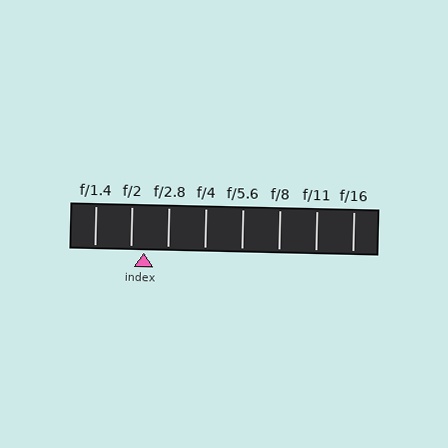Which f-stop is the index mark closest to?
The index mark is closest to f/2.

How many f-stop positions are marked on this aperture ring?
There are 8 f-stop positions marked.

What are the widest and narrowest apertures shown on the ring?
The widest aperture shown is f/1.4 and the narrowest is f/16.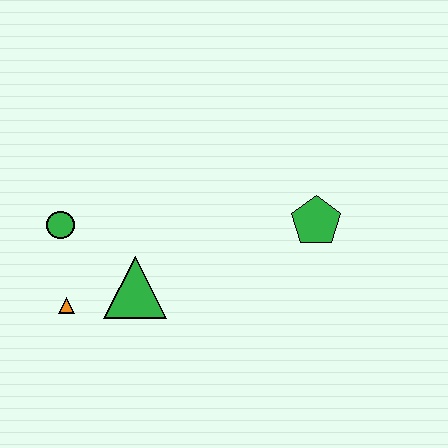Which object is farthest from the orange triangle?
The green pentagon is farthest from the orange triangle.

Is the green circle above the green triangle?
Yes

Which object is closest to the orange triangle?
The green triangle is closest to the orange triangle.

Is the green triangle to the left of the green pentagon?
Yes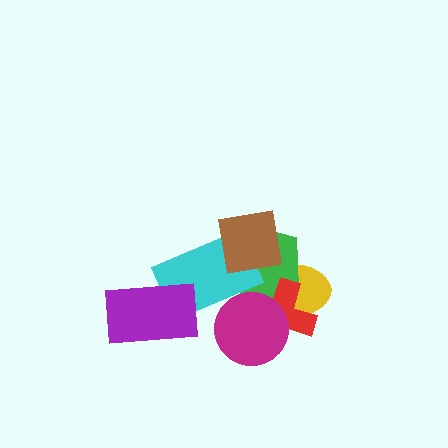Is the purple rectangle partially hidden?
No, no other shape covers it.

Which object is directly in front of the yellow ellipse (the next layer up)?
The green pentagon is directly in front of the yellow ellipse.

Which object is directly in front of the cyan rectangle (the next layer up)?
The purple rectangle is directly in front of the cyan rectangle.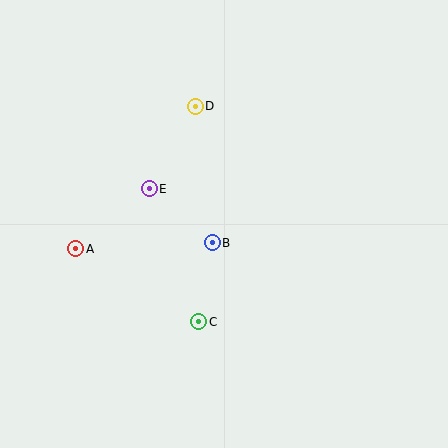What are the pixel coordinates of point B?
Point B is at (212, 243).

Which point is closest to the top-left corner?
Point D is closest to the top-left corner.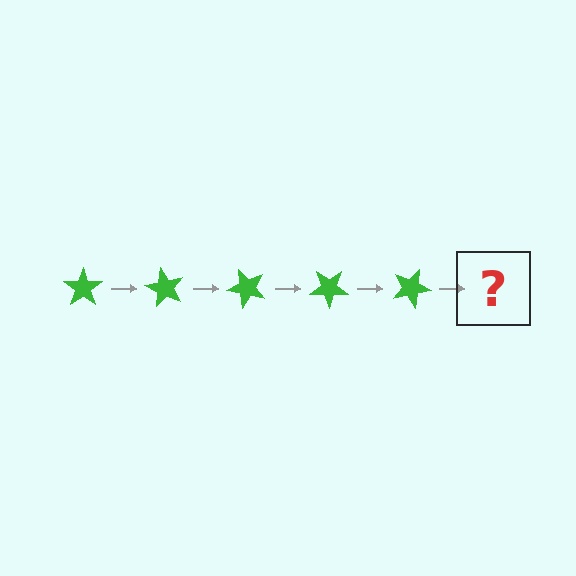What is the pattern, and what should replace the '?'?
The pattern is that the star rotates 60 degrees each step. The '?' should be a green star rotated 300 degrees.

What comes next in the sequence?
The next element should be a green star rotated 300 degrees.